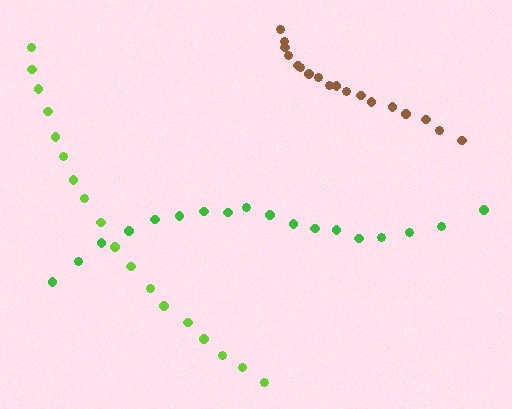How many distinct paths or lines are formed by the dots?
There are 3 distinct paths.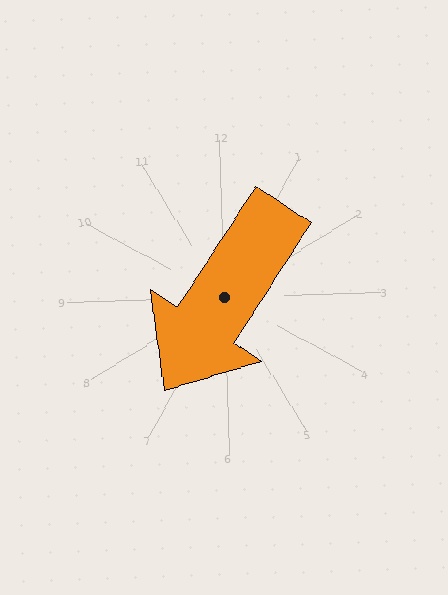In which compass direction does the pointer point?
Southwest.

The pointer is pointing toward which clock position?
Roughly 7 o'clock.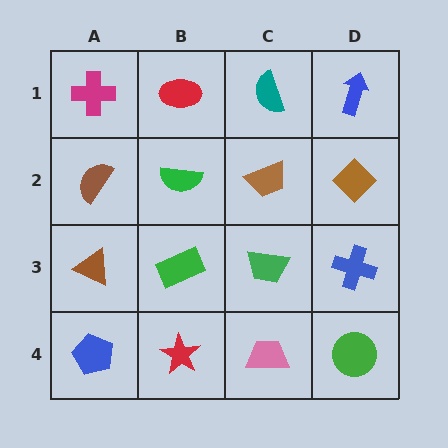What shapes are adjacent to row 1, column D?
A brown diamond (row 2, column D), a teal semicircle (row 1, column C).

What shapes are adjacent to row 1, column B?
A green semicircle (row 2, column B), a magenta cross (row 1, column A), a teal semicircle (row 1, column C).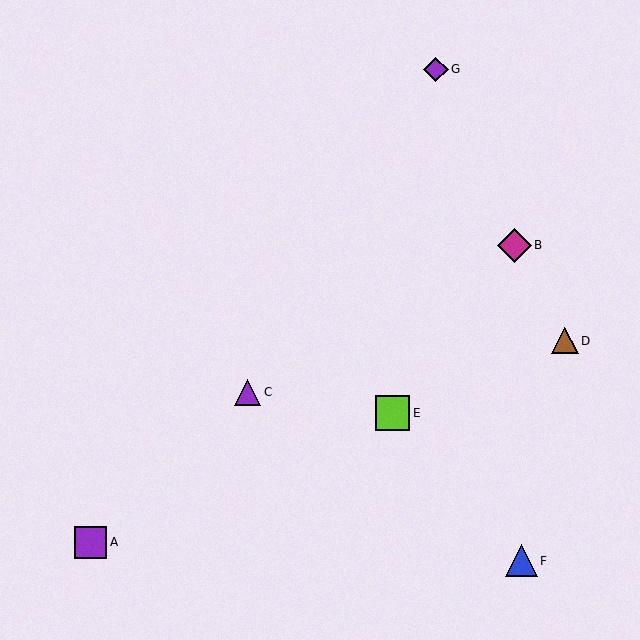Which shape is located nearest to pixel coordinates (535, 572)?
The blue triangle (labeled F) at (521, 561) is nearest to that location.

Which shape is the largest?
The lime square (labeled E) is the largest.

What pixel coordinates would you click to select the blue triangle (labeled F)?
Click at (521, 561) to select the blue triangle F.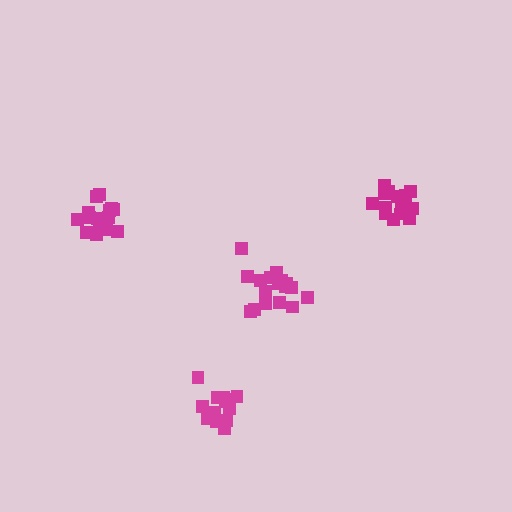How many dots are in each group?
Group 1: 14 dots, Group 2: 16 dots, Group 3: 18 dots, Group 4: 16 dots (64 total).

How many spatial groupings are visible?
There are 4 spatial groupings.